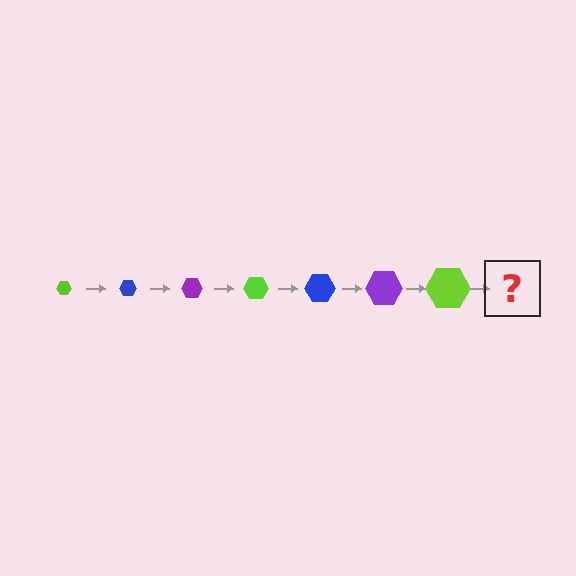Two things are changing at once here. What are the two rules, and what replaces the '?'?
The two rules are that the hexagon grows larger each step and the color cycles through lime, blue, and purple. The '?' should be a blue hexagon, larger than the previous one.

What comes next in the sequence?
The next element should be a blue hexagon, larger than the previous one.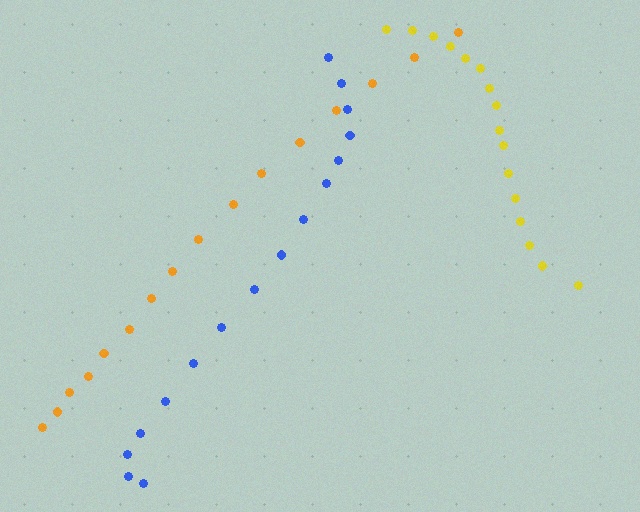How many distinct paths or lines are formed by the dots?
There are 3 distinct paths.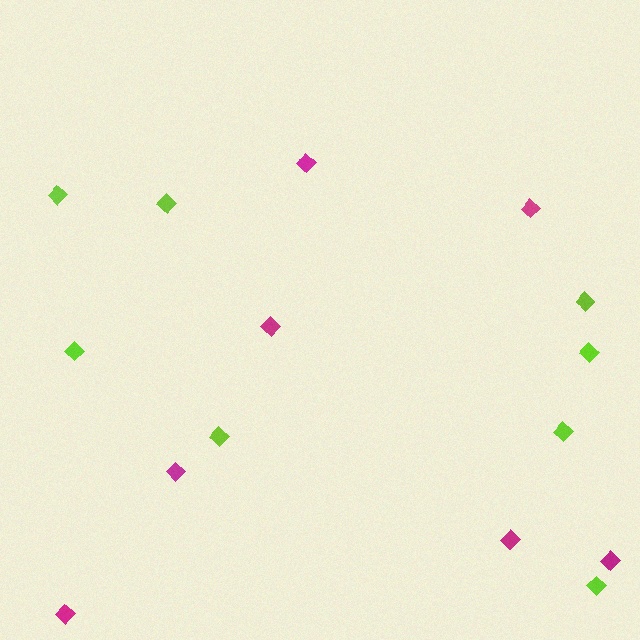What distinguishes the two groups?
There are 2 groups: one group of magenta diamonds (7) and one group of lime diamonds (8).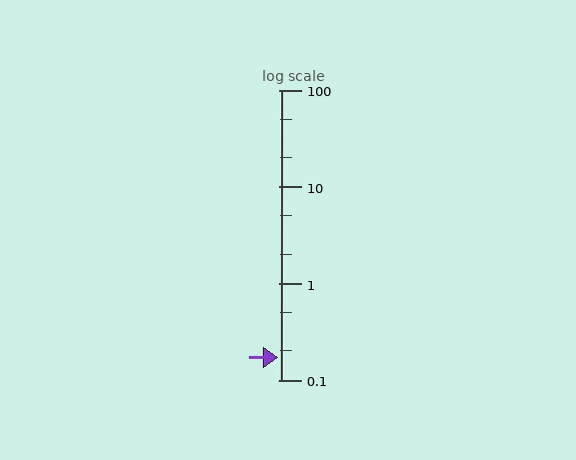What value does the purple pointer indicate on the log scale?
The pointer indicates approximately 0.17.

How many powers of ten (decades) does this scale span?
The scale spans 3 decades, from 0.1 to 100.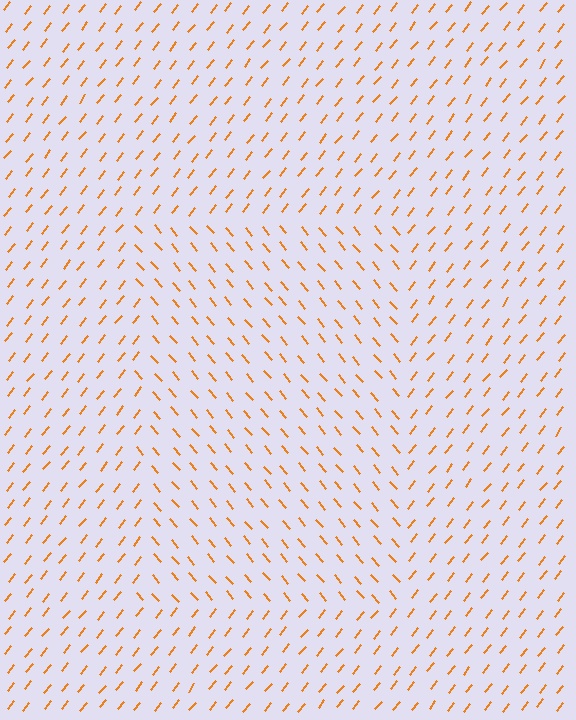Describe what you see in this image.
The image is filled with small orange line segments. A rectangle region in the image has lines oriented differently from the surrounding lines, creating a visible texture boundary.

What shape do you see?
I see a rectangle.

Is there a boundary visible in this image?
Yes, there is a texture boundary formed by a change in line orientation.